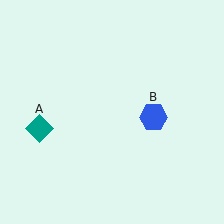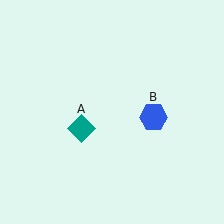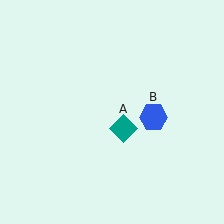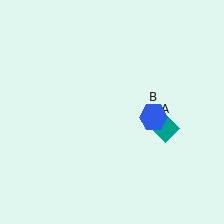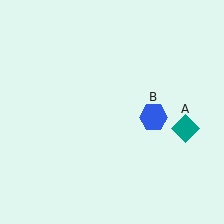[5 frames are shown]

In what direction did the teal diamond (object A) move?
The teal diamond (object A) moved right.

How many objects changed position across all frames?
1 object changed position: teal diamond (object A).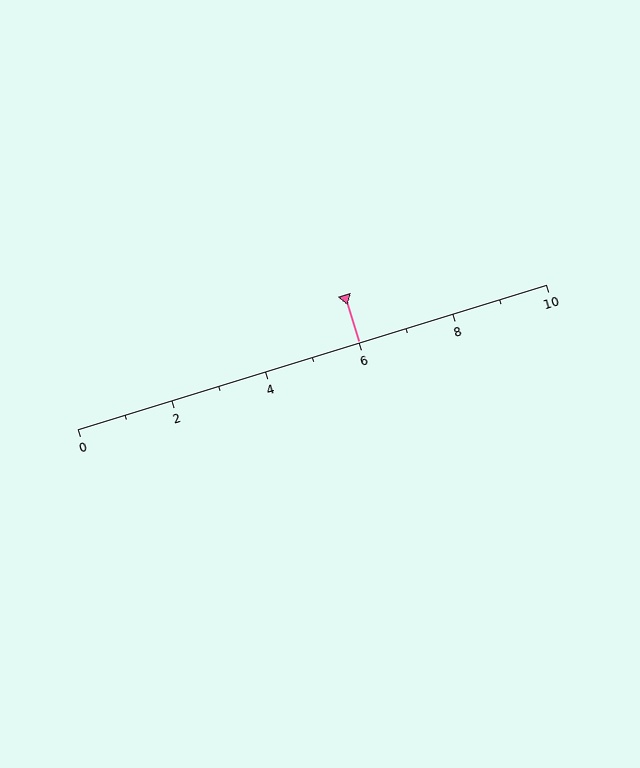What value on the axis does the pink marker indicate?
The marker indicates approximately 6.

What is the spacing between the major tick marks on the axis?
The major ticks are spaced 2 apart.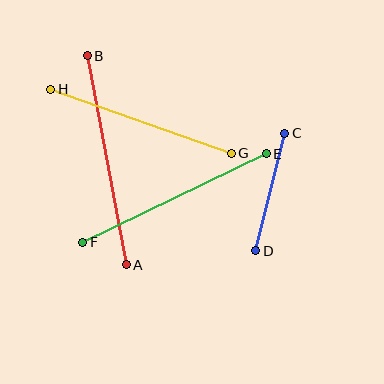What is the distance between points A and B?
The distance is approximately 212 pixels.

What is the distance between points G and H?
The distance is approximately 192 pixels.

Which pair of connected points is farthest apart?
Points A and B are farthest apart.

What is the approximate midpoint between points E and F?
The midpoint is at approximately (175, 198) pixels.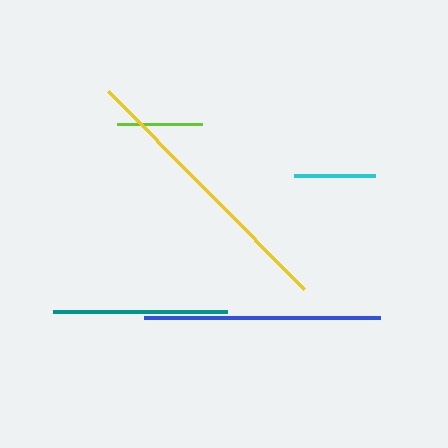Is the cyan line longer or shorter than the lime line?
The lime line is longer than the cyan line.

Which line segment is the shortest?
The cyan line is the shortest at approximately 80 pixels.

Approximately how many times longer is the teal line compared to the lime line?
The teal line is approximately 2.0 times the length of the lime line.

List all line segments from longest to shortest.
From longest to shortest: yellow, blue, teal, lime, cyan.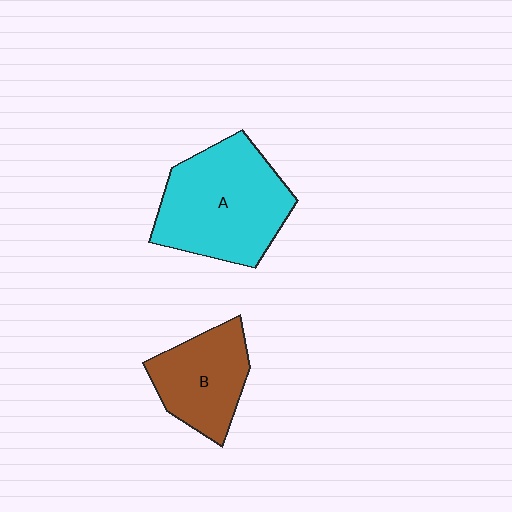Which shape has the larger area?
Shape A (cyan).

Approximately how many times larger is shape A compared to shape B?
Approximately 1.6 times.